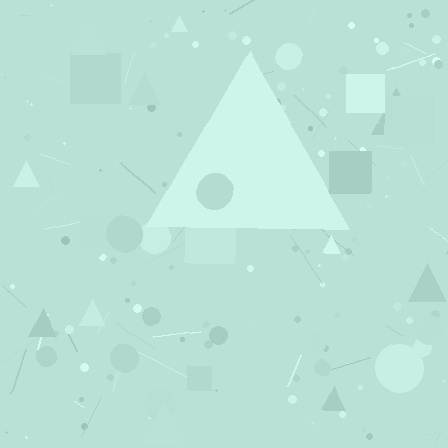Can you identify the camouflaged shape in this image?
The camouflaged shape is a triangle.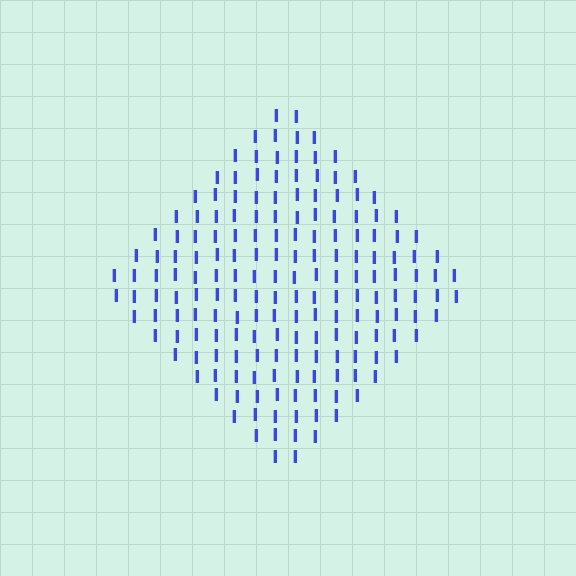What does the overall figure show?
The overall figure shows a diamond.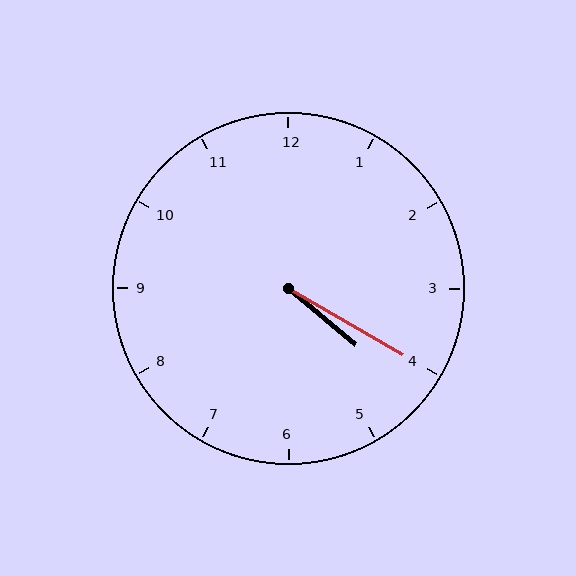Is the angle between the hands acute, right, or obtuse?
It is acute.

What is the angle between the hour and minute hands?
Approximately 10 degrees.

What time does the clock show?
4:20.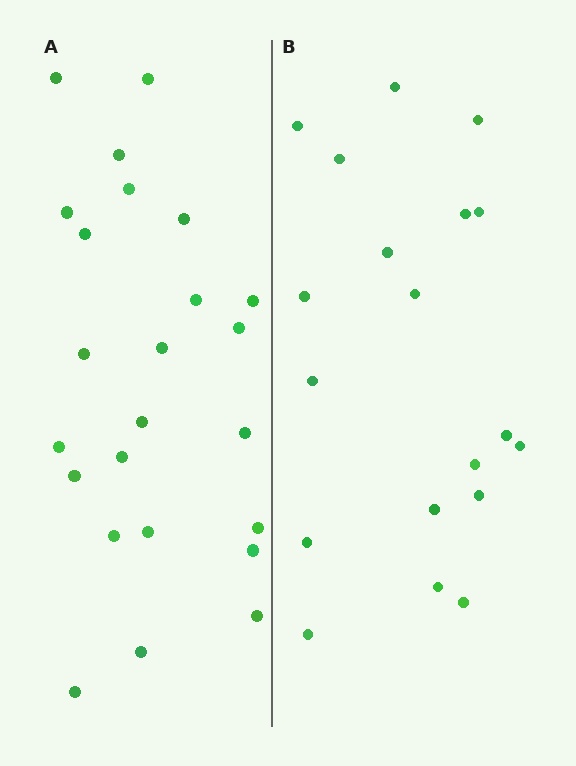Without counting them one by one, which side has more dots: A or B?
Region A (the left region) has more dots.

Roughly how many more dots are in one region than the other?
Region A has about 5 more dots than region B.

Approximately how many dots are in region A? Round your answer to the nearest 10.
About 20 dots. (The exact count is 24, which rounds to 20.)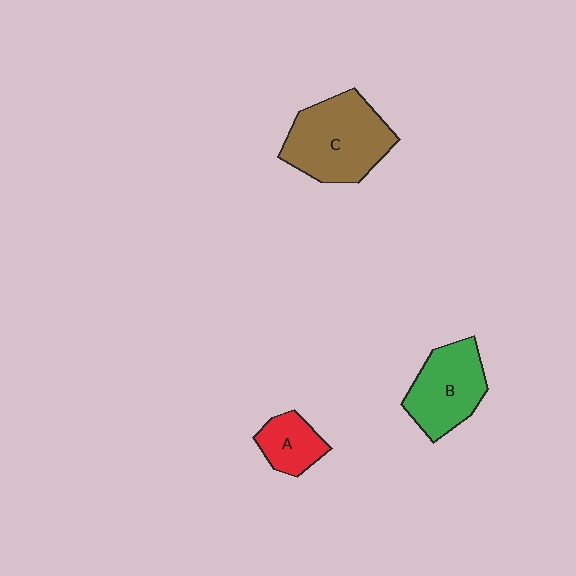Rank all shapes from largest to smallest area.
From largest to smallest: C (brown), B (green), A (red).